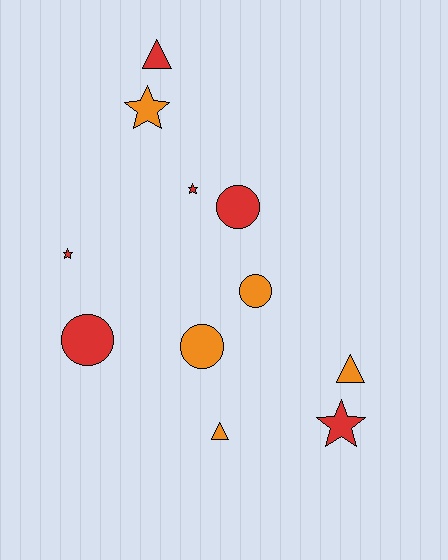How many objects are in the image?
There are 11 objects.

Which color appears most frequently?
Red, with 6 objects.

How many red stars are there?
There are 3 red stars.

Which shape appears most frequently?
Circle, with 4 objects.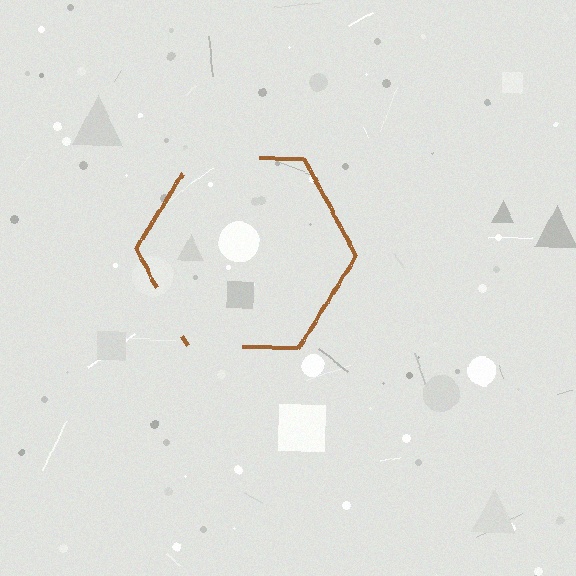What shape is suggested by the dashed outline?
The dashed outline suggests a hexagon.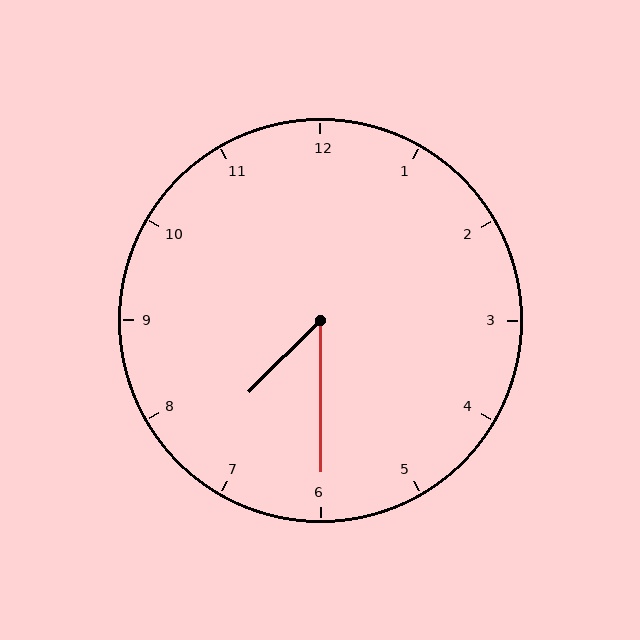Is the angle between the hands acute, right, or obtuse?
It is acute.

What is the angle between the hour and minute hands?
Approximately 45 degrees.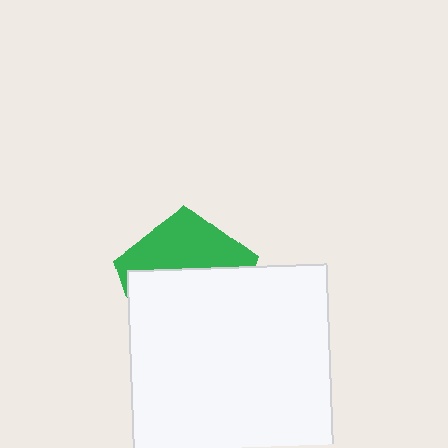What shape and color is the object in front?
The object in front is a white square.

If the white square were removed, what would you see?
You would see the complete green pentagon.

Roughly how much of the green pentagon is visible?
A small part of it is visible (roughly 39%).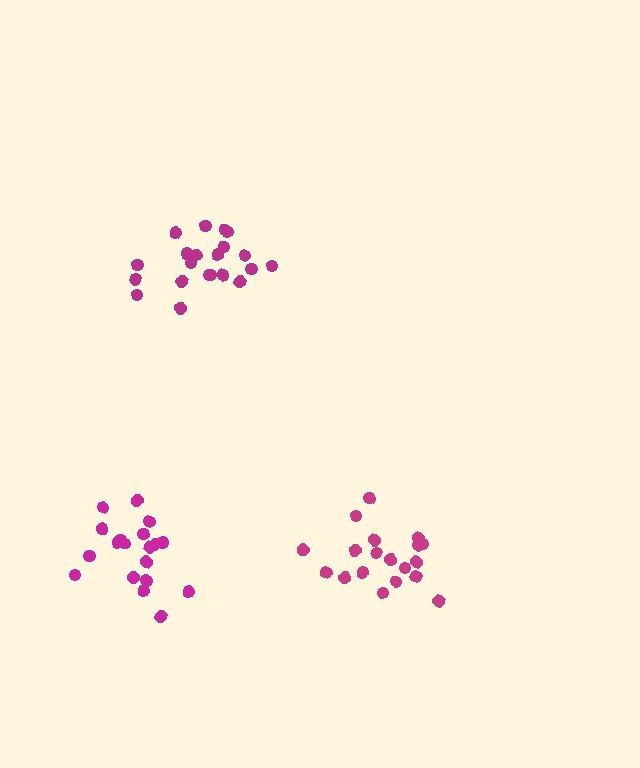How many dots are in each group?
Group 1: 19 dots, Group 2: 21 dots, Group 3: 19 dots (59 total).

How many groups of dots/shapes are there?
There are 3 groups.